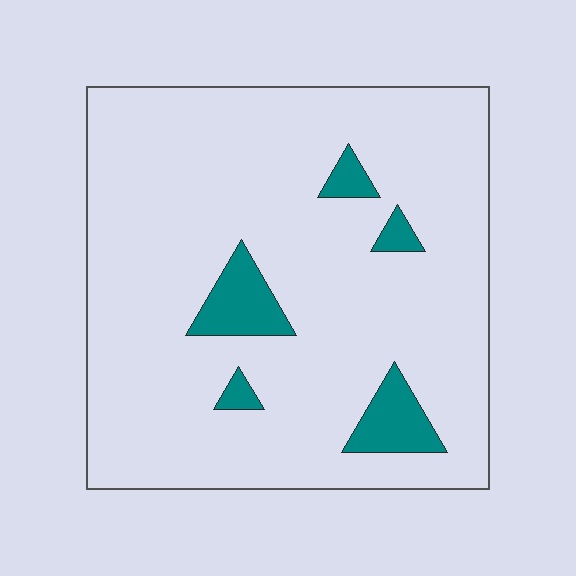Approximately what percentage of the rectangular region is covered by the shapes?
Approximately 10%.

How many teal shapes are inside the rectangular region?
5.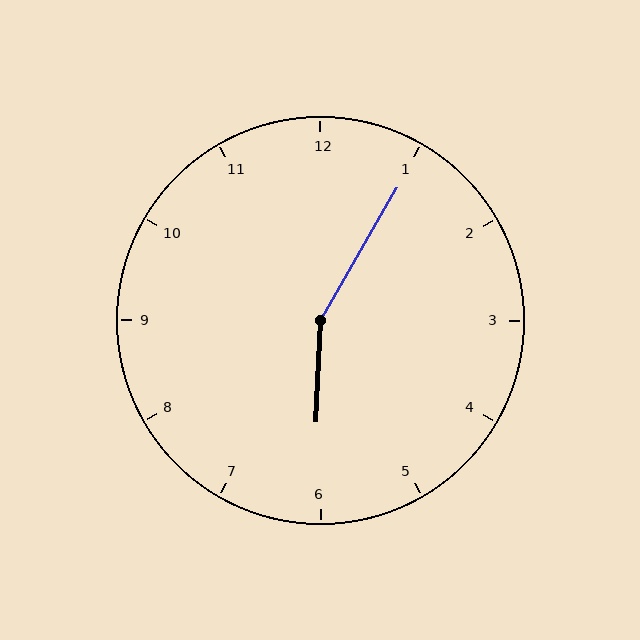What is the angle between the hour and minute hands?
Approximately 152 degrees.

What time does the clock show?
6:05.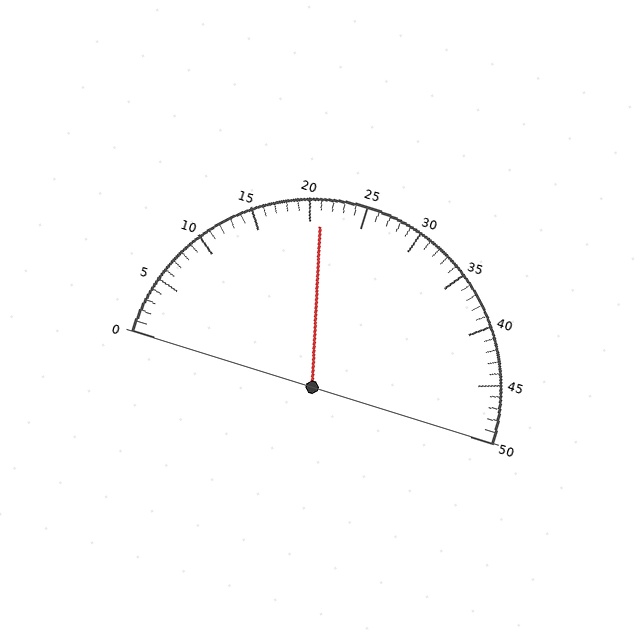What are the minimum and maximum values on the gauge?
The gauge ranges from 0 to 50.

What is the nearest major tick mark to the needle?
The nearest major tick mark is 20.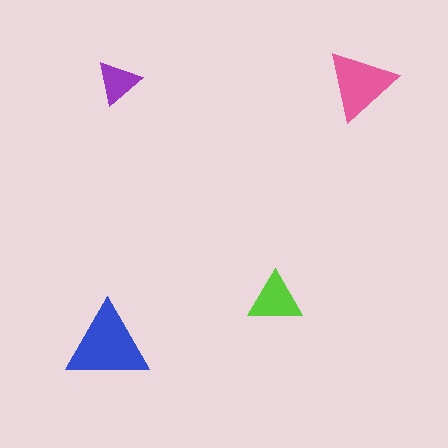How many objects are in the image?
There are 4 objects in the image.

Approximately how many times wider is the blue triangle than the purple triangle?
About 2 times wider.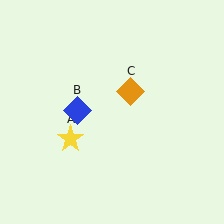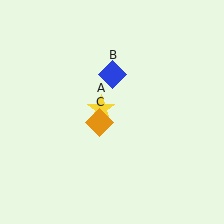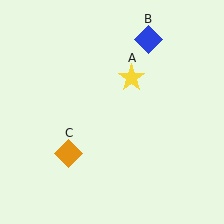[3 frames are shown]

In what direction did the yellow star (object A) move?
The yellow star (object A) moved up and to the right.